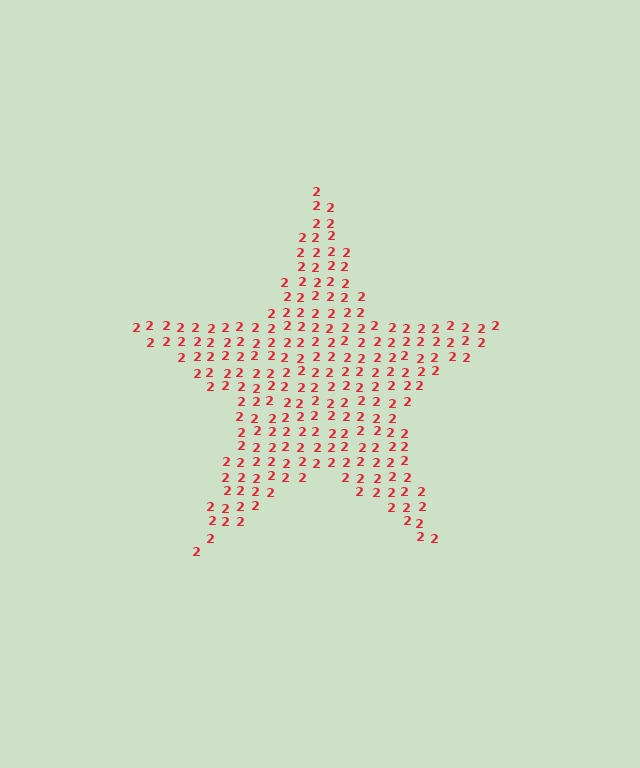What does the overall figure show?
The overall figure shows a star.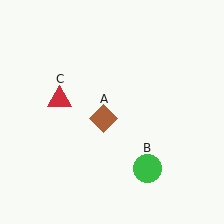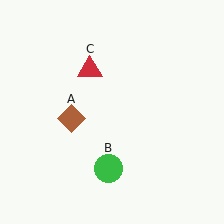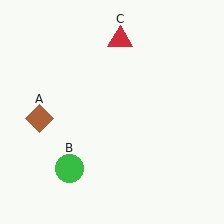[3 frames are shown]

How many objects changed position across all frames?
3 objects changed position: brown diamond (object A), green circle (object B), red triangle (object C).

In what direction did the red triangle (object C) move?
The red triangle (object C) moved up and to the right.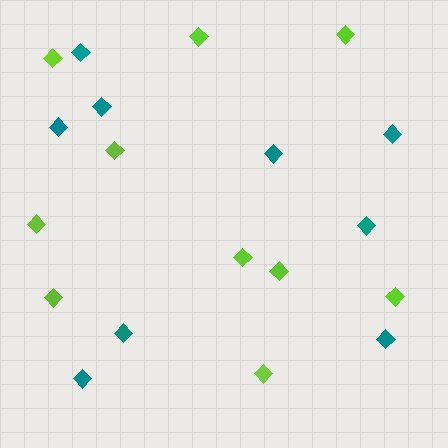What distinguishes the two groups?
There are 2 groups: one group of teal diamonds (9) and one group of lime diamonds (10).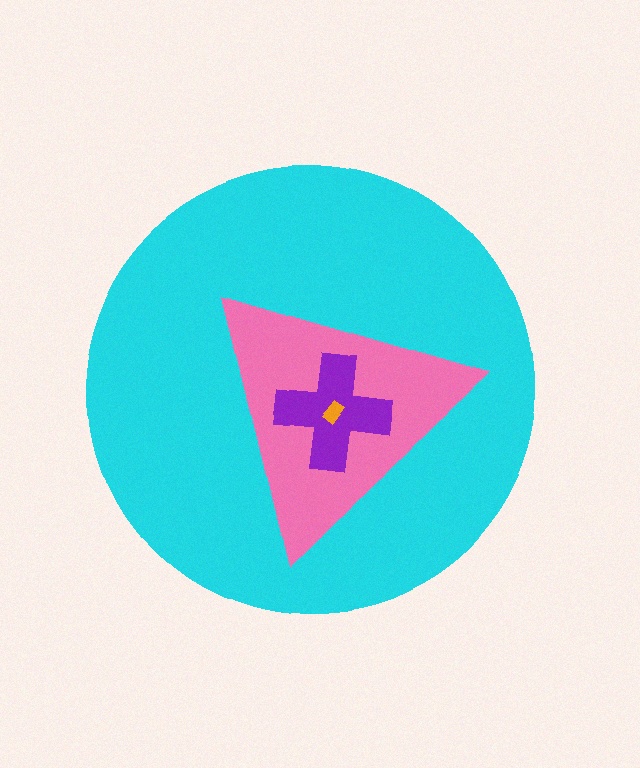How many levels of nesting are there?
4.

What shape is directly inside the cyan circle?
The pink triangle.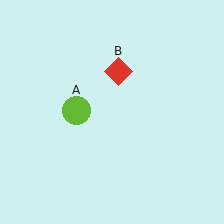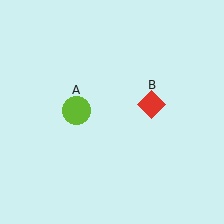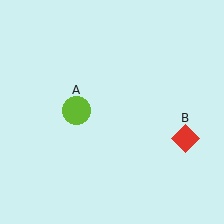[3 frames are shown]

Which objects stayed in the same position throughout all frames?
Lime circle (object A) remained stationary.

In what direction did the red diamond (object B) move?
The red diamond (object B) moved down and to the right.